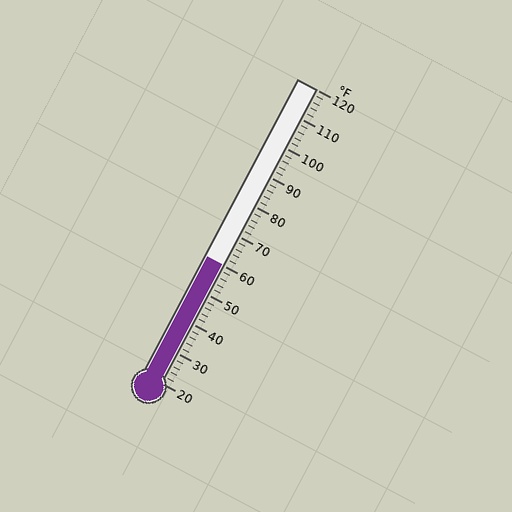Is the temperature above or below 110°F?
The temperature is below 110°F.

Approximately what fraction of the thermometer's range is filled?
The thermometer is filled to approximately 40% of its range.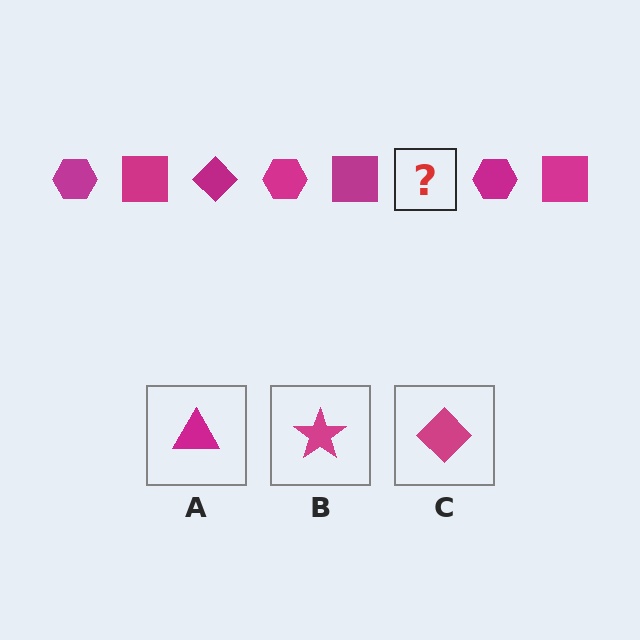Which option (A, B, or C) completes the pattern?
C.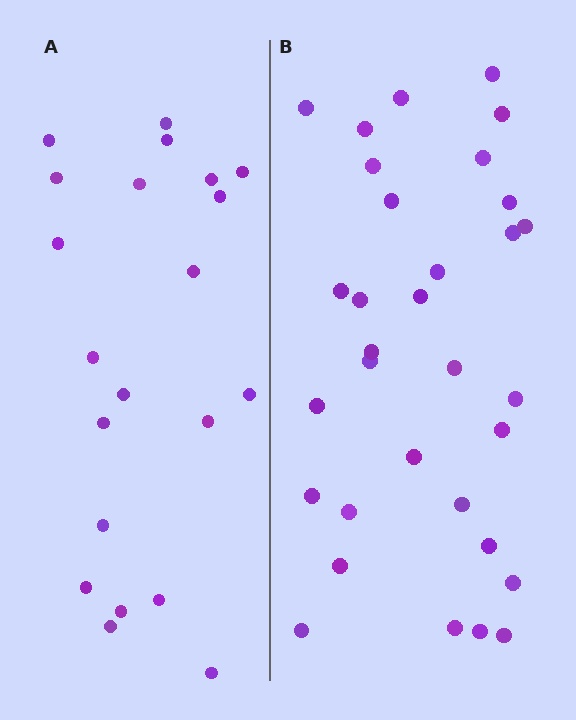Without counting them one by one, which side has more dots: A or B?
Region B (the right region) has more dots.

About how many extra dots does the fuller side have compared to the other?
Region B has roughly 12 or so more dots than region A.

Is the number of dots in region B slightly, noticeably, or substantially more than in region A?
Region B has substantially more. The ratio is roughly 1.5 to 1.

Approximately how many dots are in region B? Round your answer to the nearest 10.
About 30 dots. (The exact count is 32, which rounds to 30.)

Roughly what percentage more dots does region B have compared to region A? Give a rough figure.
About 50% more.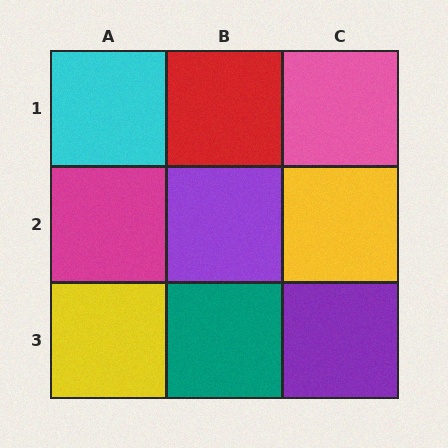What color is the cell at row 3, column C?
Purple.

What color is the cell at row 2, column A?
Magenta.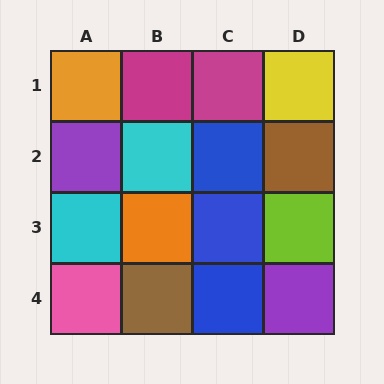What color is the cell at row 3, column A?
Cyan.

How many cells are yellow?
1 cell is yellow.